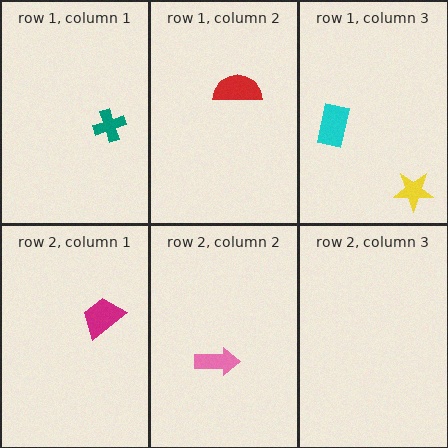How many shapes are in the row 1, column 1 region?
1.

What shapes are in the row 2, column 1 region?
The magenta trapezoid.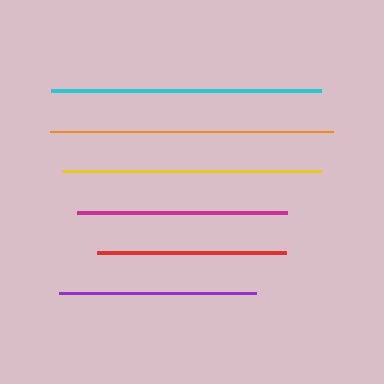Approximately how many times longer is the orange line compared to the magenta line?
The orange line is approximately 1.4 times the length of the magenta line.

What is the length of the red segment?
The red segment is approximately 190 pixels long.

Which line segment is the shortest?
The red line is the shortest at approximately 190 pixels.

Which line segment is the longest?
The orange line is the longest at approximately 283 pixels.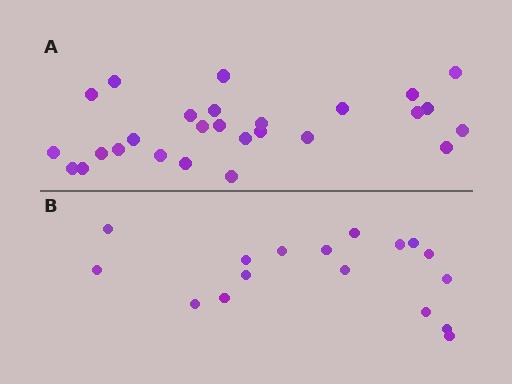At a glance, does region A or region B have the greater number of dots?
Region A (the top region) has more dots.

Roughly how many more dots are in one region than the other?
Region A has roughly 10 or so more dots than region B.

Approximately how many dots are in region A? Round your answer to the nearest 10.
About 30 dots. (The exact count is 27, which rounds to 30.)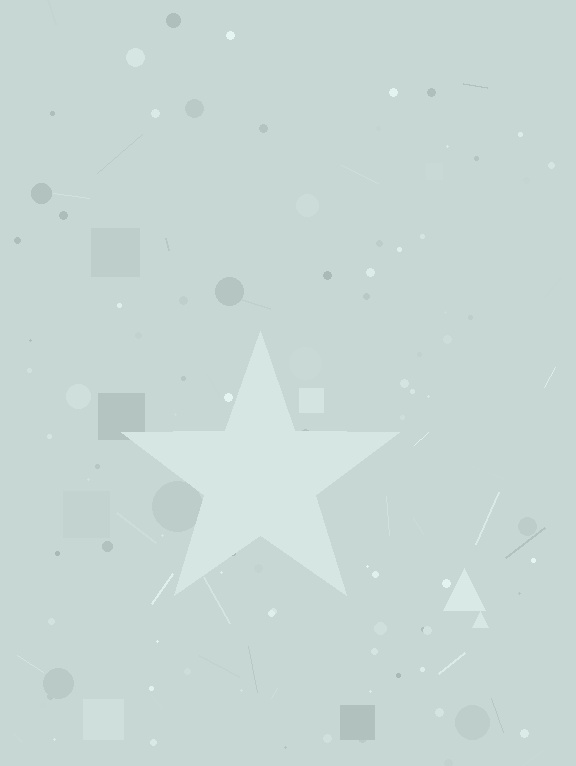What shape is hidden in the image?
A star is hidden in the image.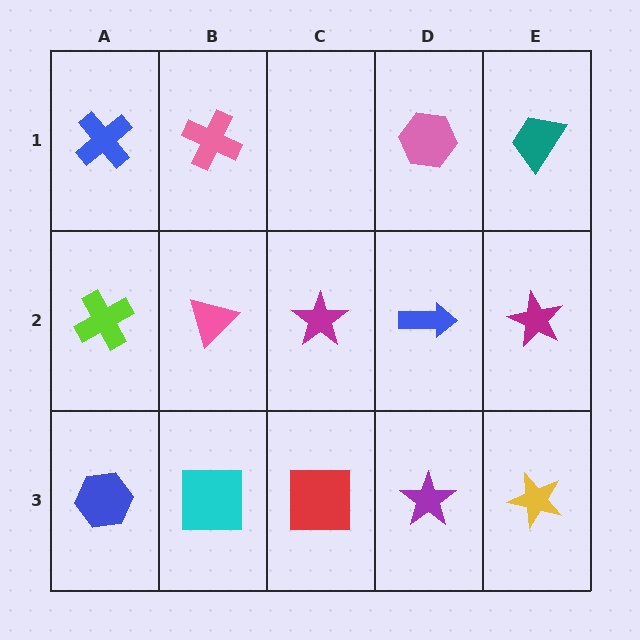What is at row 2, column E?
A magenta star.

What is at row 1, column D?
A pink hexagon.